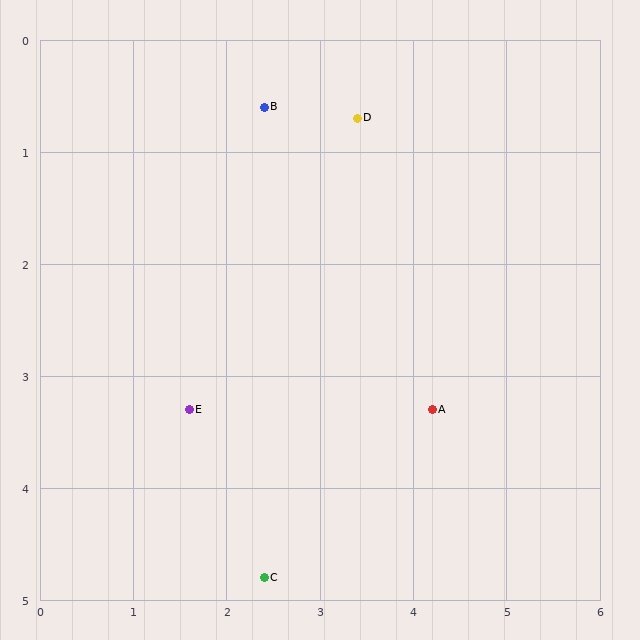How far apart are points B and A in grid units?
Points B and A are about 3.2 grid units apart.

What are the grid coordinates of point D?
Point D is at approximately (3.4, 0.7).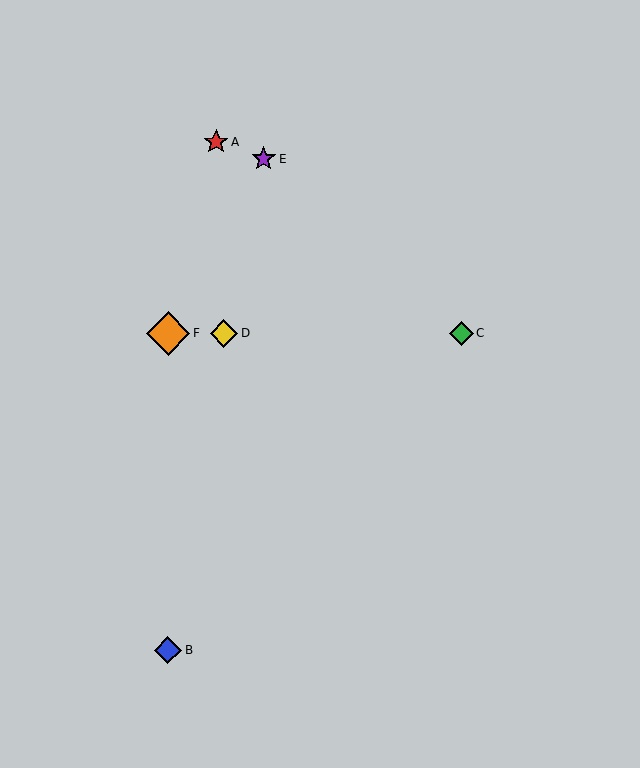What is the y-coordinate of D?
Object D is at y≈333.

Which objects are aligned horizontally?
Objects C, D, F are aligned horizontally.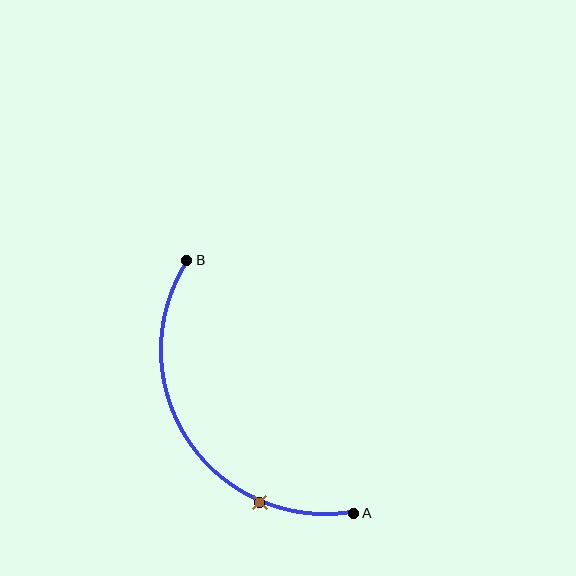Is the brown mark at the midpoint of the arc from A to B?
No. The brown mark lies on the arc but is closer to endpoint A. The arc midpoint would be at the point on the curve equidistant along the arc from both A and B.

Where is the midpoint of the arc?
The arc midpoint is the point on the curve farthest from the straight line joining A and B. It sits to the left of that line.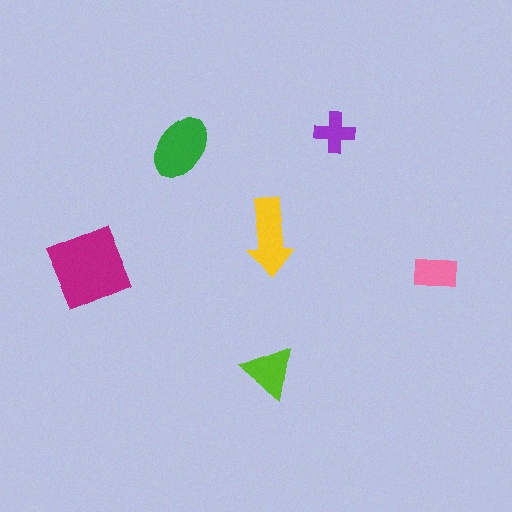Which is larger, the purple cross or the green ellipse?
The green ellipse.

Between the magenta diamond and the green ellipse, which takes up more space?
The magenta diamond.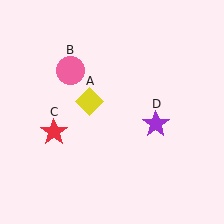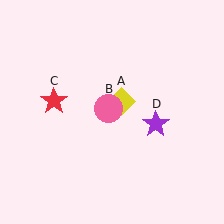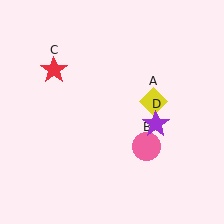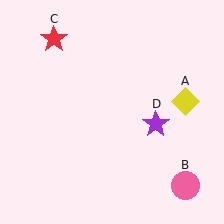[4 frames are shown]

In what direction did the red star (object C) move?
The red star (object C) moved up.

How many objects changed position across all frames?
3 objects changed position: yellow diamond (object A), pink circle (object B), red star (object C).